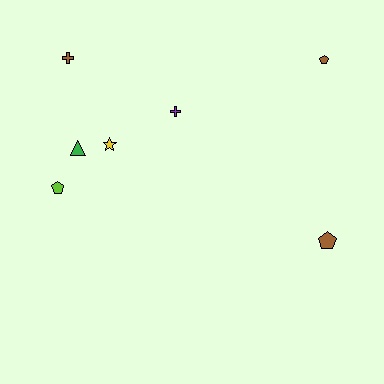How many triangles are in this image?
There is 1 triangle.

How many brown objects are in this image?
There are 3 brown objects.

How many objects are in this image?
There are 7 objects.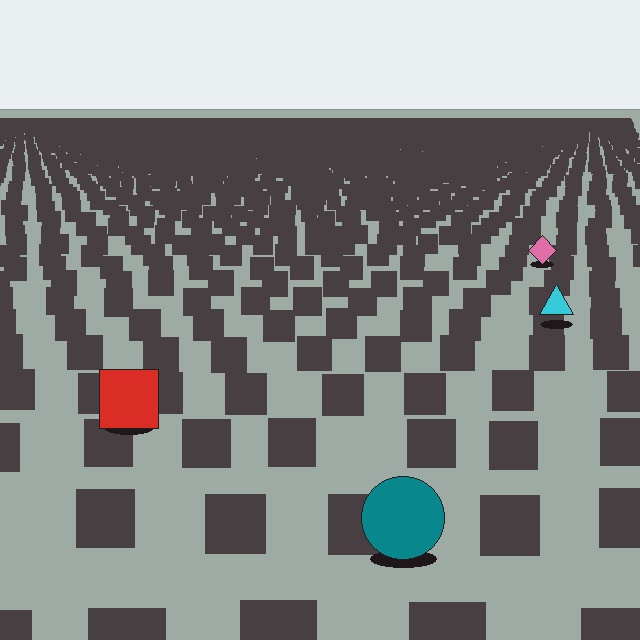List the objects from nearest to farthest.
From nearest to farthest: the teal circle, the red square, the cyan triangle, the pink diamond.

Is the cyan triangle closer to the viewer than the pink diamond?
Yes. The cyan triangle is closer — you can tell from the texture gradient: the ground texture is coarser near it.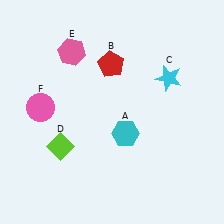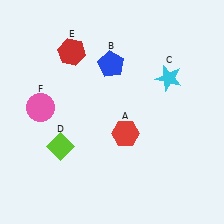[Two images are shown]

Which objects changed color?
A changed from cyan to red. B changed from red to blue. E changed from pink to red.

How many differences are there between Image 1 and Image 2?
There are 3 differences between the two images.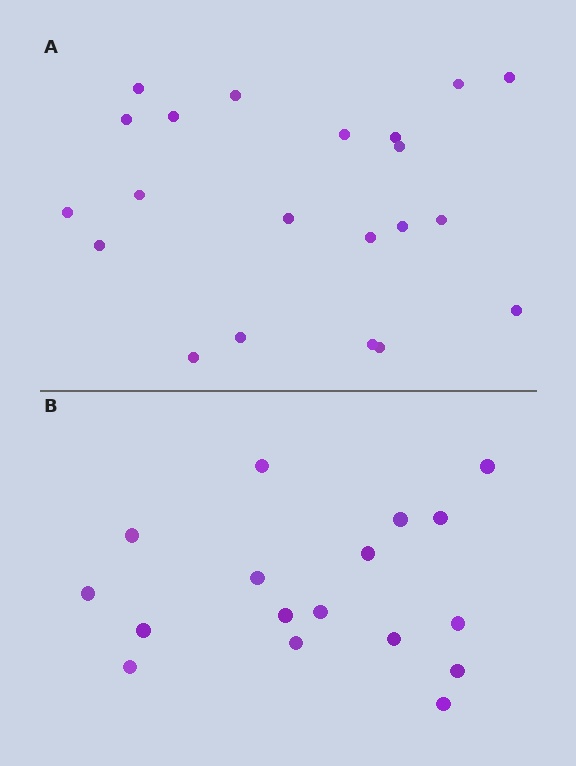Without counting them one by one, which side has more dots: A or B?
Region A (the top region) has more dots.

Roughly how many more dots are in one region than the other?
Region A has about 4 more dots than region B.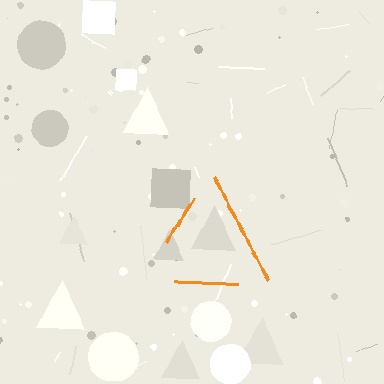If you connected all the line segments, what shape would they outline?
They would outline a triangle.